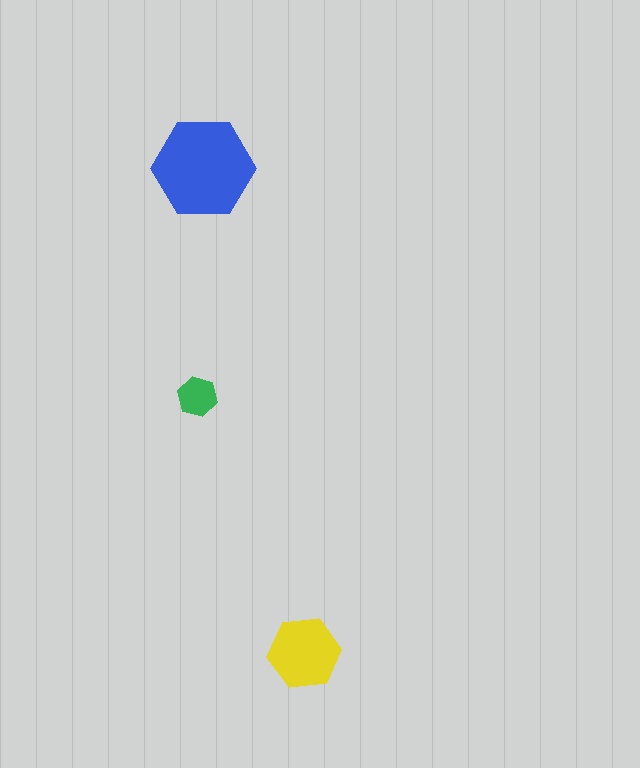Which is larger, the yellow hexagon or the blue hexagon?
The blue one.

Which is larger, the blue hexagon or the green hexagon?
The blue one.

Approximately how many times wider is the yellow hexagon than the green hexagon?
About 2 times wider.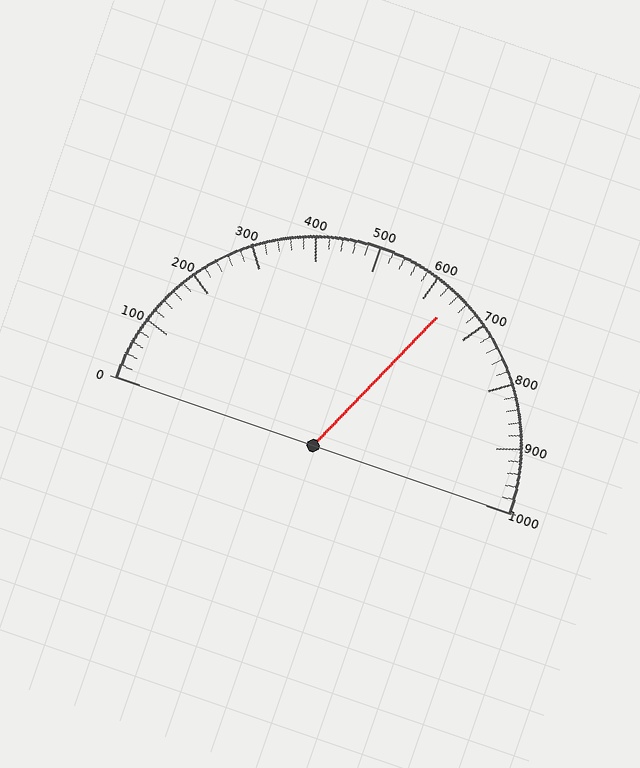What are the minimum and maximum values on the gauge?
The gauge ranges from 0 to 1000.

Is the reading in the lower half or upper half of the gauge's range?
The reading is in the upper half of the range (0 to 1000).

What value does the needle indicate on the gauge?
The needle indicates approximately 640.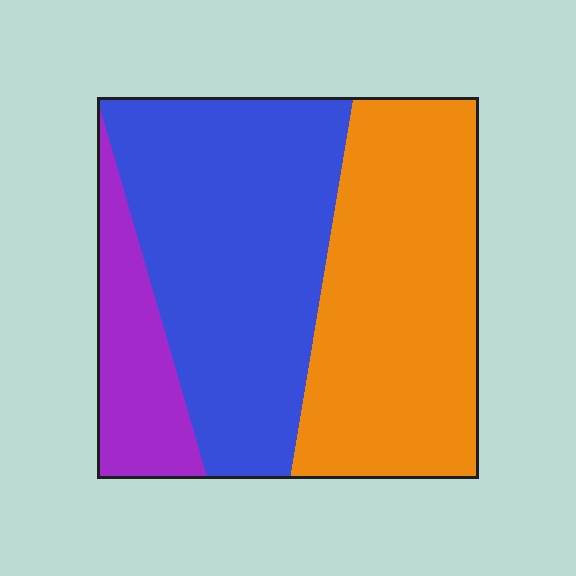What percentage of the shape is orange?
Orange covers roughly 40% of the shape.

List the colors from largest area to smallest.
From largest to smallest: blue, orange, purple.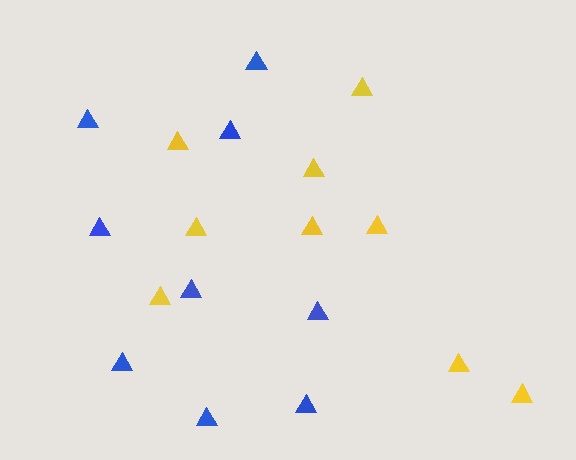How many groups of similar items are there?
There are 2 groups: one group of yellow triangles (9) and one group of blue triangles (9).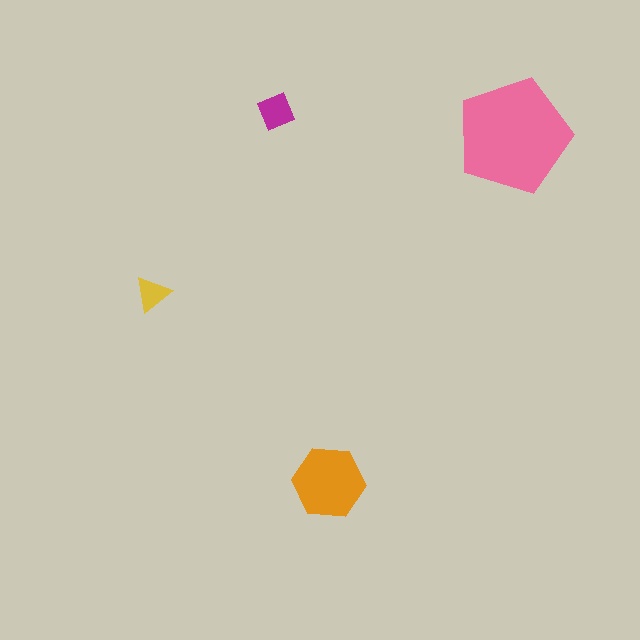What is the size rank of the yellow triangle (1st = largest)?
4th.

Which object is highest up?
The magenta diamond is topmost.